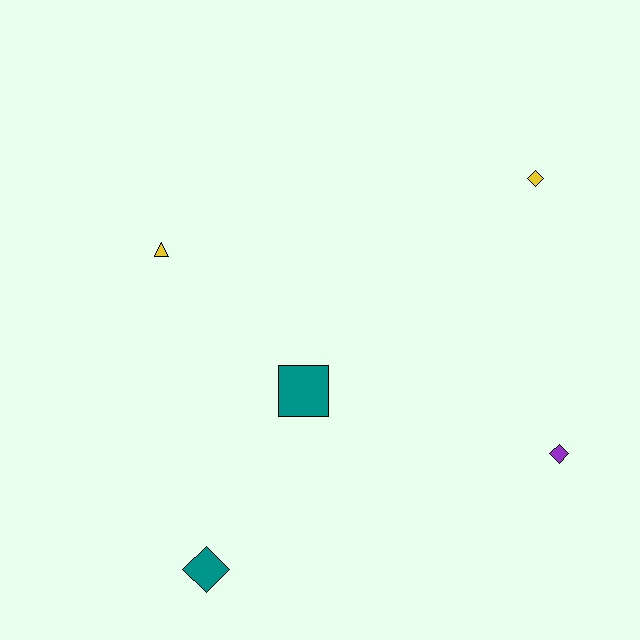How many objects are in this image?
There are 5 objects.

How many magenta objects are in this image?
There are no magenta objects.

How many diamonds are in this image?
There are 3 diamonds.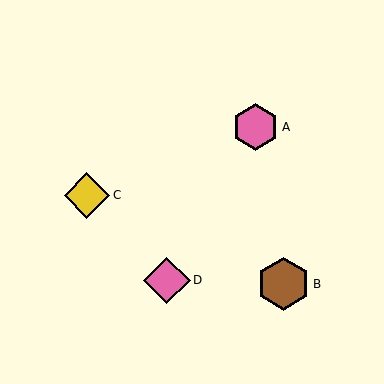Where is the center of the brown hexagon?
The center of the brown hexagon is at (284, 284).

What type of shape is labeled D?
Shape D is a pink diamond.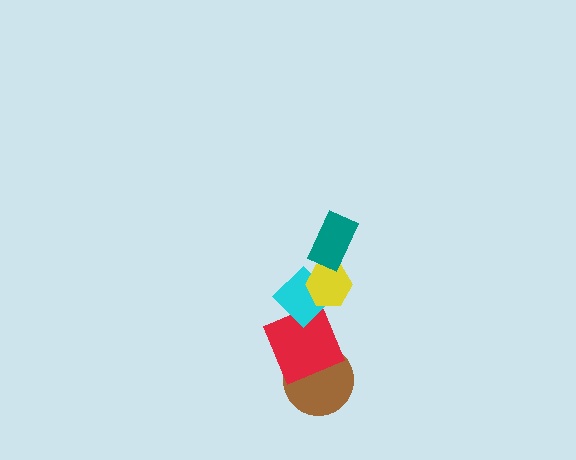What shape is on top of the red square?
The cyan diamond is on top of the red square.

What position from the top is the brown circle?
The brown circle is 5th from the top.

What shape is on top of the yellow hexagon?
The teal rectangle is on top of the yellow hexagon.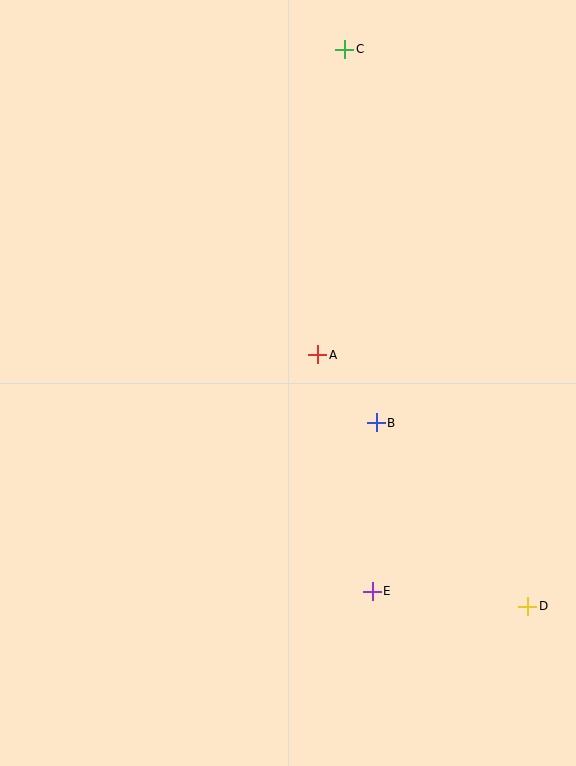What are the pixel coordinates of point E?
Point E is at (372, 591).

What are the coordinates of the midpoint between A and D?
The midpoint between A and D is at (423, 480).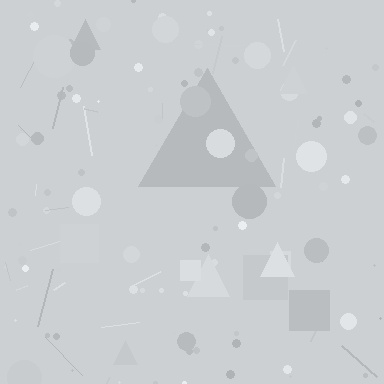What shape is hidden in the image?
A triangle is hidden in the image.